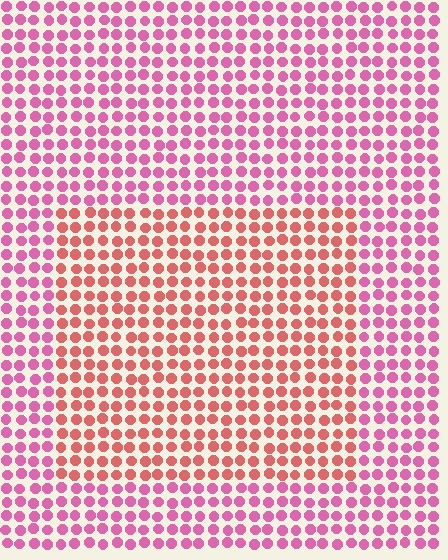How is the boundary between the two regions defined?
The boundary is defined purely by a slight shift in hue (about 35 degrees). Spacing, size, and orientation are identical on both sides.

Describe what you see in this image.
The image is filled with small pink elements in a uniform arrangement. A rectangle-shaped region is visible where the elements are tinted to a slightly different hue, forming a subtle color boundary.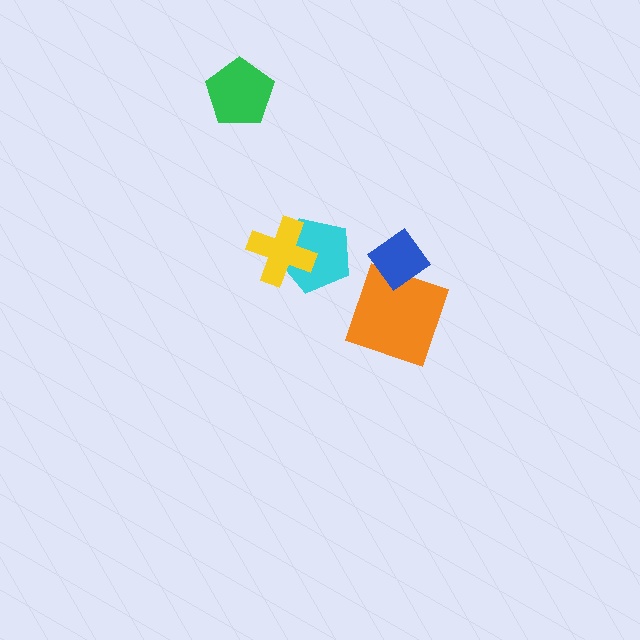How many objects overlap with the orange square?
1 object overlaps with the orange square.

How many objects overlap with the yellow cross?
1 object overlaps with the yellow cross.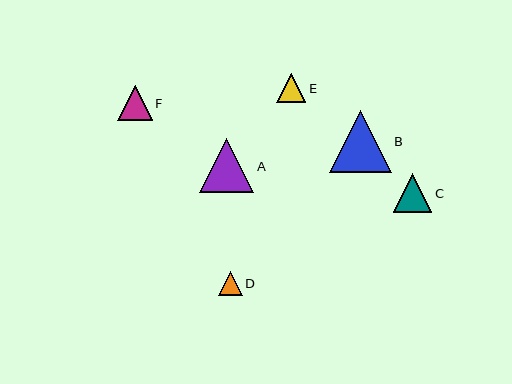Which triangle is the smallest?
Triangle D is the smallest with a size of approximately 24 pixels.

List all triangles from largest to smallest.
From largest to smallest: B, A, C, F, E, D.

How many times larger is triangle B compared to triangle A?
Triangle B is approximately 1.1 times the size of triangle A.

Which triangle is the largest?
Triangle B is the largest with a size of approximately 62 pixels.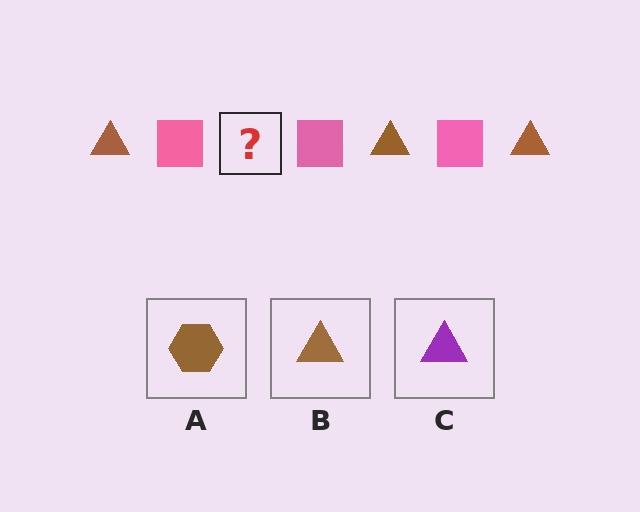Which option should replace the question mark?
Option B.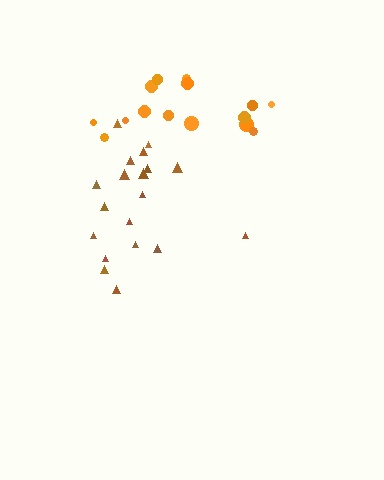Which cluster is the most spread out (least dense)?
Orange.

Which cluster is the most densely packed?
Brown.